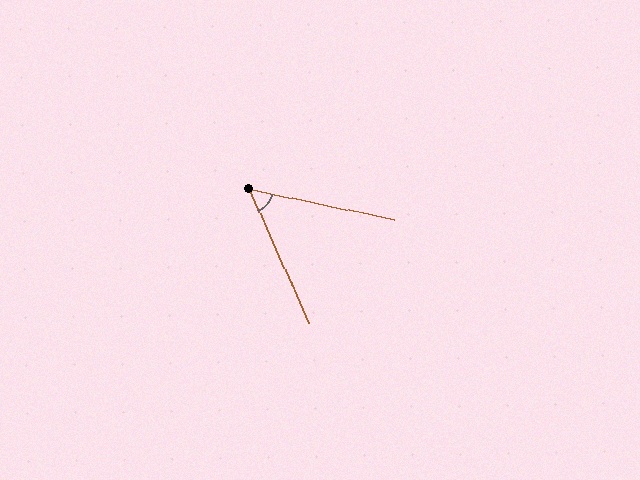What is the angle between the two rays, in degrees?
Approximately 54 degrees.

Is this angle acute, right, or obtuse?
It is acute.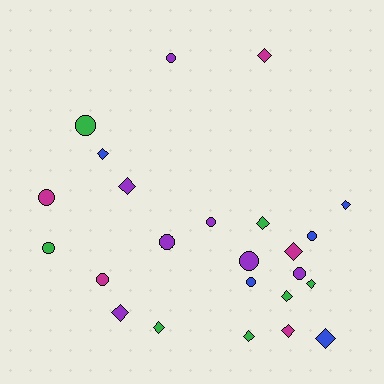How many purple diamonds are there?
There are 2 purple diamonds.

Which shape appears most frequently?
Diamond, with 13 objects.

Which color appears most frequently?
Purple, with 7 objects.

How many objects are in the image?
There are 24 objects.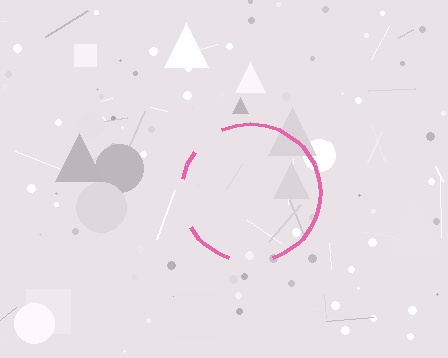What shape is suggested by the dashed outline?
The dashed outline suggests a circle.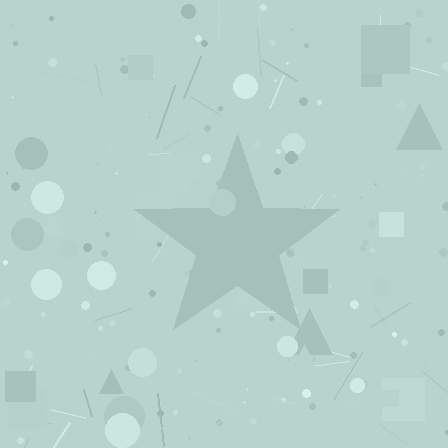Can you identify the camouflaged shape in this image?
The camouflaged shape is a star.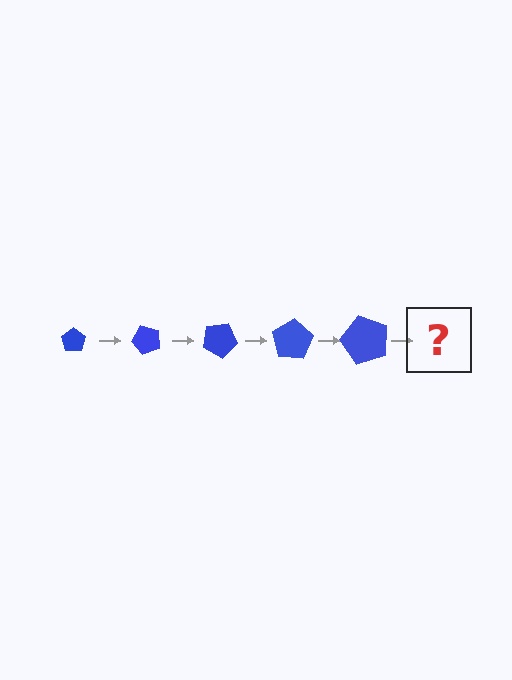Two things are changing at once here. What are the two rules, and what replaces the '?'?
The two rules are that the pentagon grows larger each step and it rotates 50 degrees each step. The '?' should be a pentagon, larger than the previous one and rotated 250 degrees from the start.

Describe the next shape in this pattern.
It should be a pentagon, larger than the previous one and rotated 250 degrees from the start.